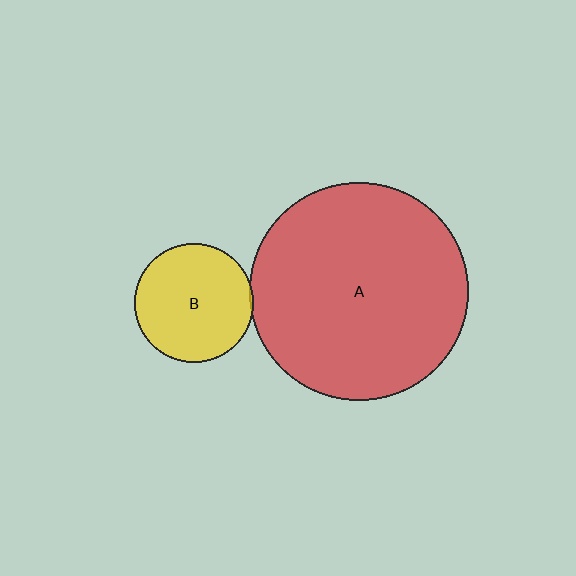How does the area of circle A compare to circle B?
Approximately 3.4 times.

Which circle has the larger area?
Circle A (red).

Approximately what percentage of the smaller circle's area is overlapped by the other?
Approximately 5%.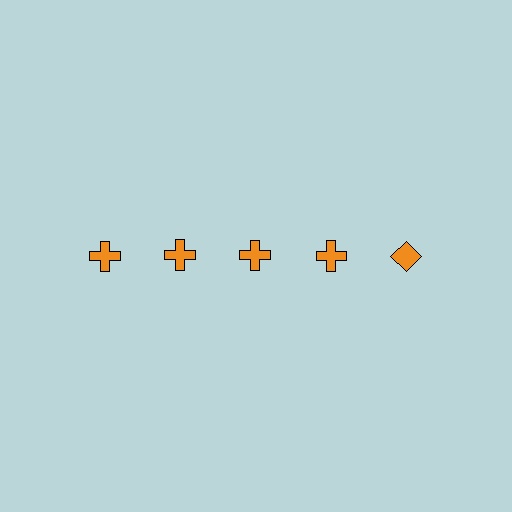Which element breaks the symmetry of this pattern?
The orange diamond in the top row, rightmost column breaks the symmetry. All other shapes are orange crosses.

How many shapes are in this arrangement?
There are 5 shapes arranged in a grid pattern.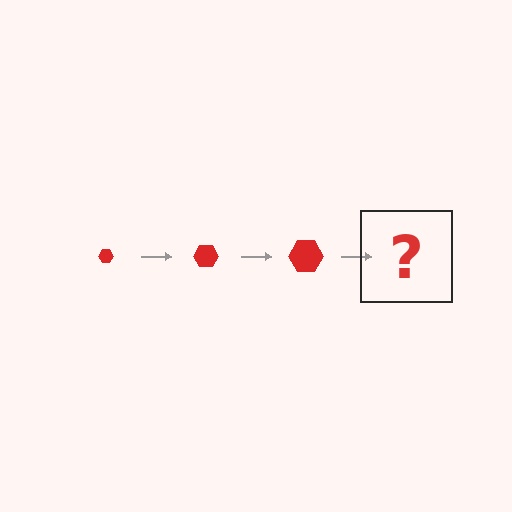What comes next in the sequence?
The next element should be a red hexagon, larger than the previous one.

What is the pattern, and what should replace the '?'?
The pattern is that the hexagon gets progressively larger each step. The '?' should be a red hexagon, larger than the previous one.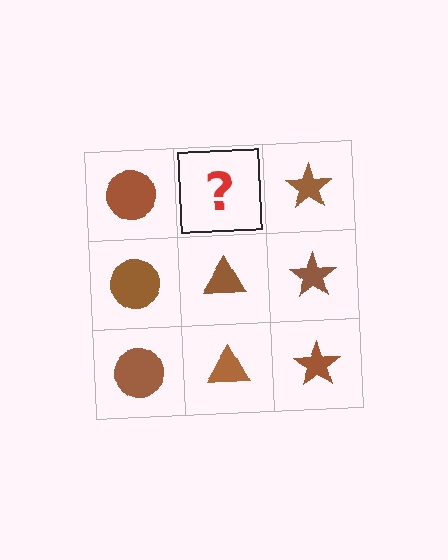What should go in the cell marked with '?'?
The missing cell should contain a brown triangle.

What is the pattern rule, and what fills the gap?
The rule is that each column has a consistent shape. The gap should be filled with a brown triangle.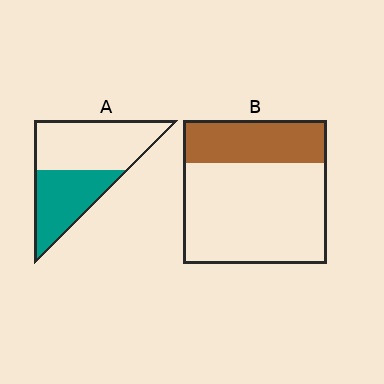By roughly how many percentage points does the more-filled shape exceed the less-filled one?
By roughly 15 percentage points (A over B).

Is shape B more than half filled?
No.